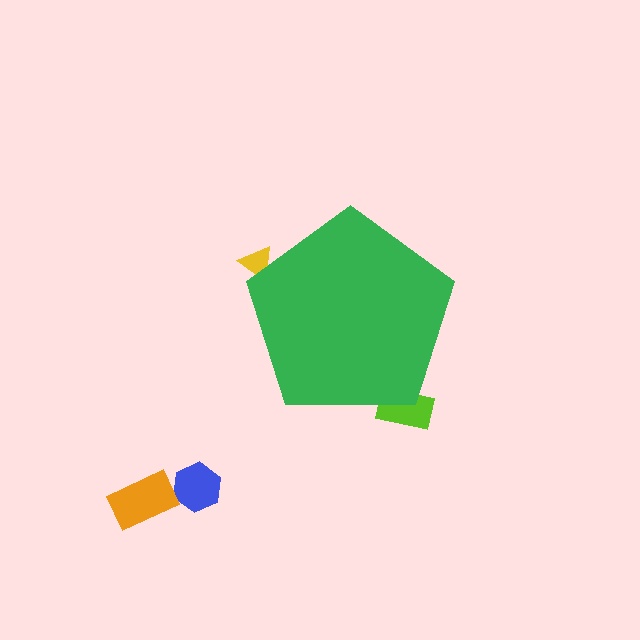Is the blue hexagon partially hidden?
No, the blue hexagon is fully visible.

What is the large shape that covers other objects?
A green pentagon.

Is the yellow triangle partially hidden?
Yes, the yellow triangle is partially hidden behind the green pentagon.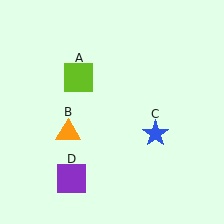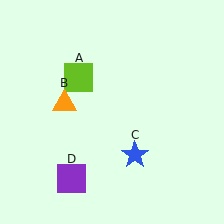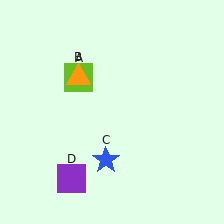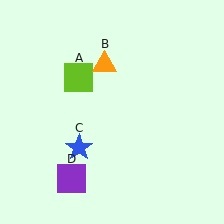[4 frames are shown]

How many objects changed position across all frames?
2 objects changed position: orange triangle (object B), blue star (object C).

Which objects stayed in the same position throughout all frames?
Lime square (object A) and purple square (object D) remained stationary.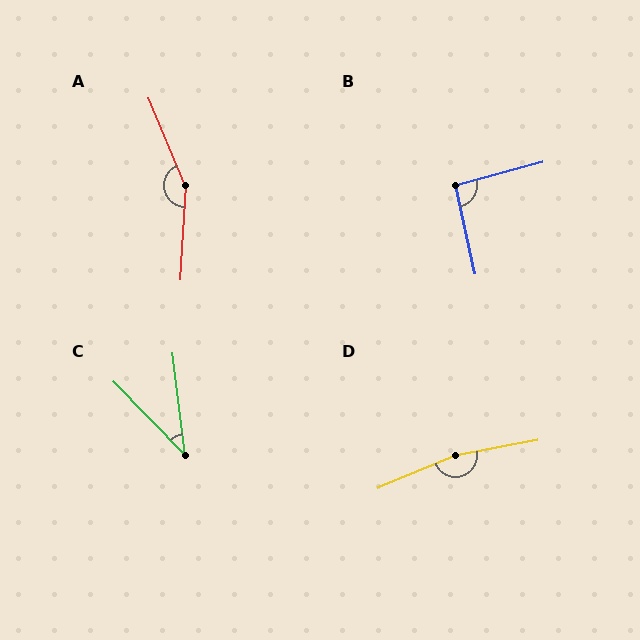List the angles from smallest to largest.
C (37°), B (93°), A (154°), D (168°).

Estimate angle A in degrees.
Approximately 154 degrees.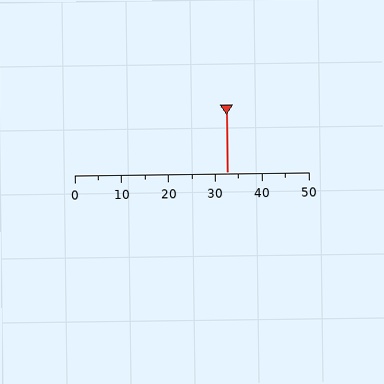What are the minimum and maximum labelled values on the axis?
The axis runs from 0 to 50.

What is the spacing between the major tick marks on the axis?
The major ticks are spaced 10 apart.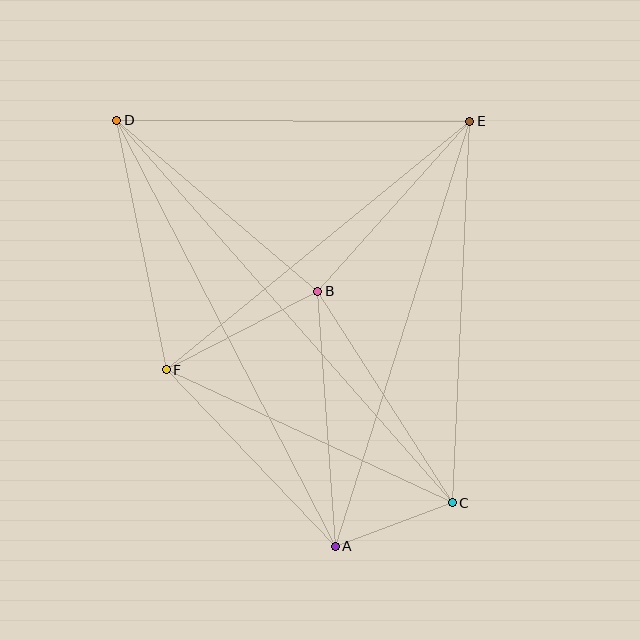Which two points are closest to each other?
Points A and C are closest to each other.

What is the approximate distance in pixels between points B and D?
The distance between B and D is approximately 264 pixels.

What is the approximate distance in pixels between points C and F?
The distance between C and F is approximately 315 pixels.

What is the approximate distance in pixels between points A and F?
The distance between A and F is approximately 245 pixels.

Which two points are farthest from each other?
Points C and D are farthest from each other.